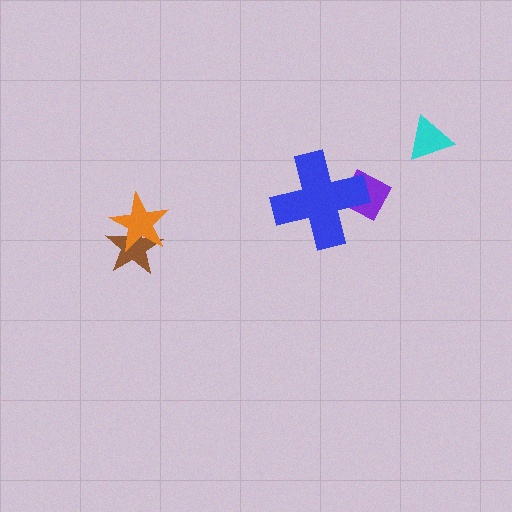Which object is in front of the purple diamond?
The blue cross is in front of the purple diamond.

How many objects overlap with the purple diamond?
1 object overlaps with the purple diamond.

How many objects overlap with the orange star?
1 object overlaps with the orange star.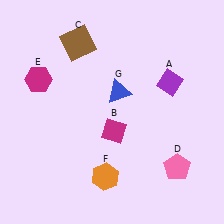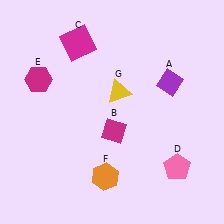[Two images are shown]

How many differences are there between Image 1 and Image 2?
There are 2 differences between the two images.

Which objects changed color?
C changed from brown to magenta. G changed from blue to yellow.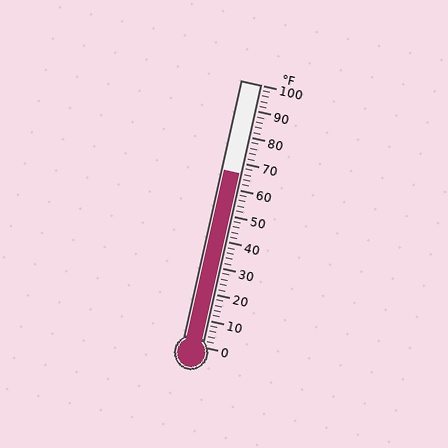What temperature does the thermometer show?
The thermometer shows approximately 66°F.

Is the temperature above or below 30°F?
The temperature is above 30°F.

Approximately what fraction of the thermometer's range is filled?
The thermometer is filled to approximately 65% of its range.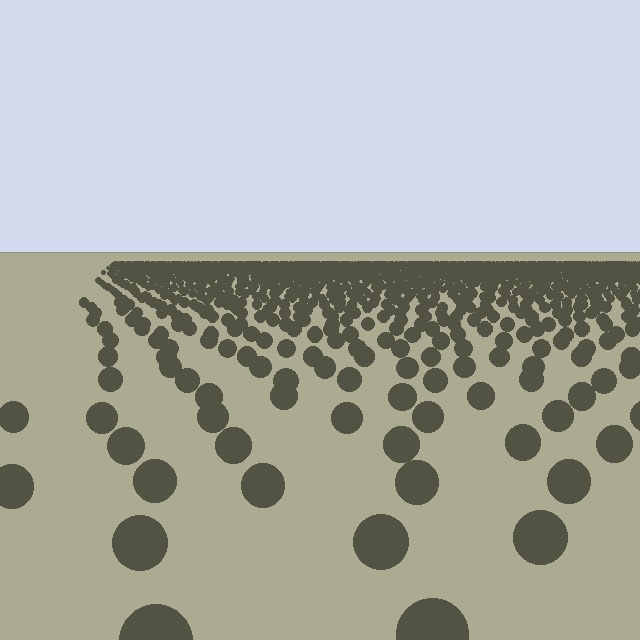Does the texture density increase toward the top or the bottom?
Density increases toward the top.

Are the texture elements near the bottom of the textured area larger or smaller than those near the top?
Larger. Near the bottom, elements are closer to the viewer and appear at a bigger on-screen size.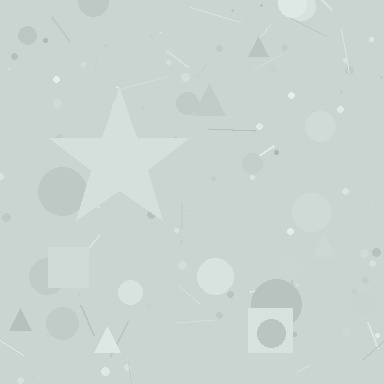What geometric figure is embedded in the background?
A star is embedded in the background.